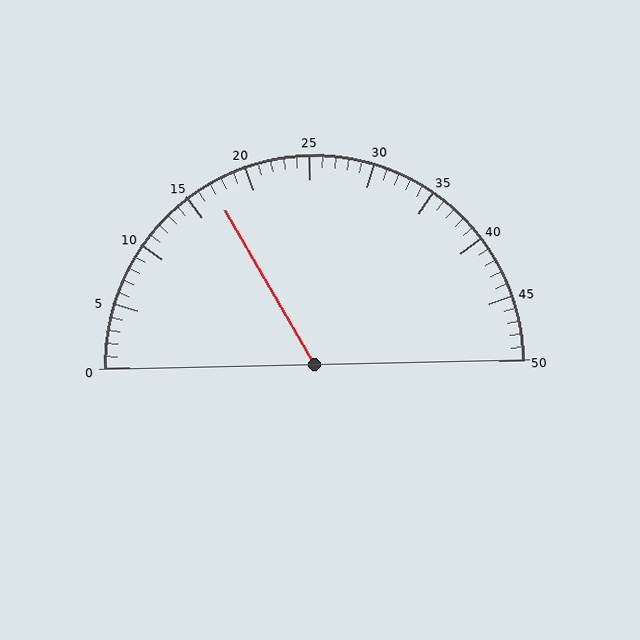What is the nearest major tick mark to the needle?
The nearest major tick mark is 15.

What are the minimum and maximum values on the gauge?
The gauge ranges from 0 to 50.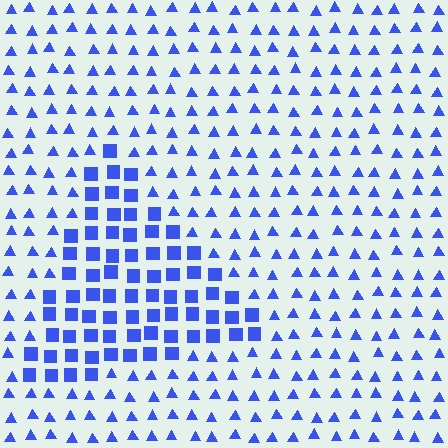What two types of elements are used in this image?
The image uses squares inside the triangle region and triangles outside it.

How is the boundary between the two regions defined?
The boundary is defined by a change in element shape: squares inside vs. triangles outside. All elements share the same color and spacing.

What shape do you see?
I see a triangle.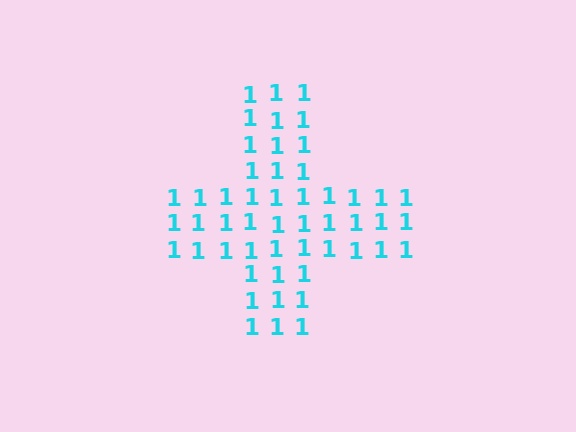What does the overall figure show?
The overall figure shows a cross.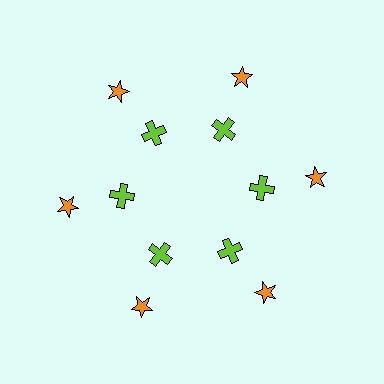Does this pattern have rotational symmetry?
Yes, this pattern has 6-fold rotational symmetry. It looks the same after rotating 60 degrees around the center.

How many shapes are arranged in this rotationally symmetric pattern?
There are 12 shapes, arranged in 6 groups of 2.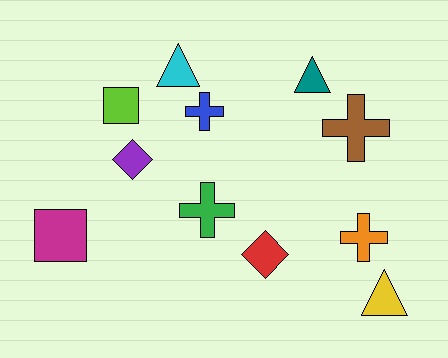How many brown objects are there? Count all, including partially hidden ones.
There is 1 brown object.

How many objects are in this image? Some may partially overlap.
There are 11 objects.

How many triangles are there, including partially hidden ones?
There are 3 triangles.